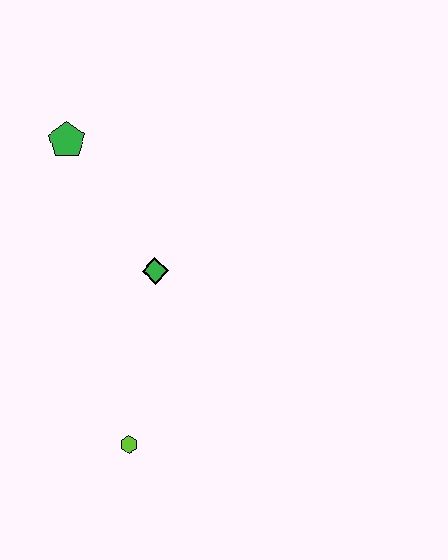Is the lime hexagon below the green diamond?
Yes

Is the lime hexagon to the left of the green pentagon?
No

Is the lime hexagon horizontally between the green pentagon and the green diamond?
Yes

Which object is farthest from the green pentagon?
The lime hexagon is farthest from the green pentagon.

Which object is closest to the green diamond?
The green pentagon is closest to the green diamond.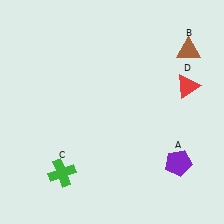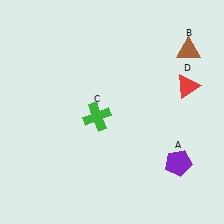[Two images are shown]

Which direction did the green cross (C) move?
The green cross (C) moved up.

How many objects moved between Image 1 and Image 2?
1 object moved between the two images.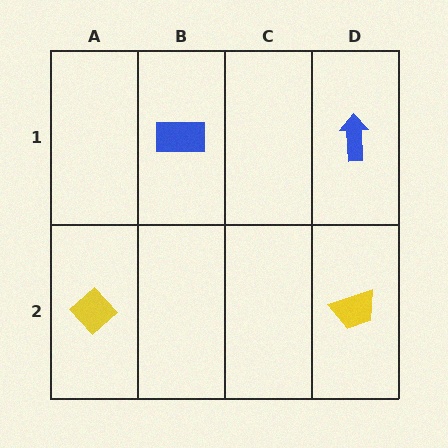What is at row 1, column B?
A blue rectangle.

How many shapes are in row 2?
2 shapes.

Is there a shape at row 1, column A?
No, that cell is empty.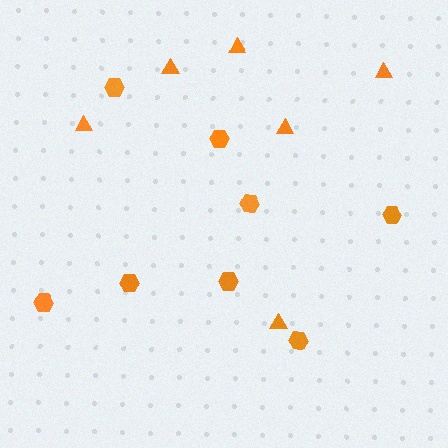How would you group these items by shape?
There are 2 groups: one group of triangles (6) and one group of hexagons (8).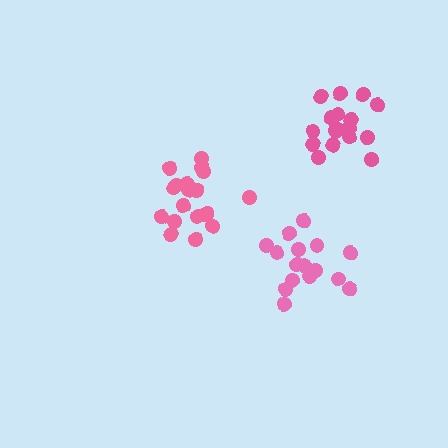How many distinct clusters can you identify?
There are 3 distinct clusters.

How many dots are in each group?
Group 1: 17 dots, Group 2: 19 dots, Group 3: 18 dots (54 total).